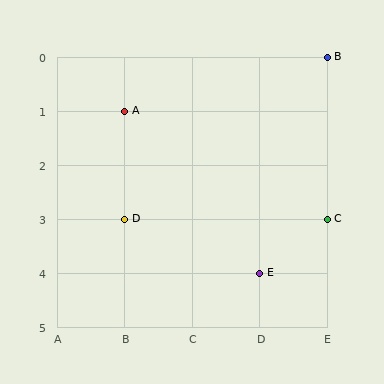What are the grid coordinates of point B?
Point B is at grid coordinates (E, 0).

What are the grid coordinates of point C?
Point C is at grid coordinates (E, 3).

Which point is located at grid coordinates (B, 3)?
Point D is at (B, 3).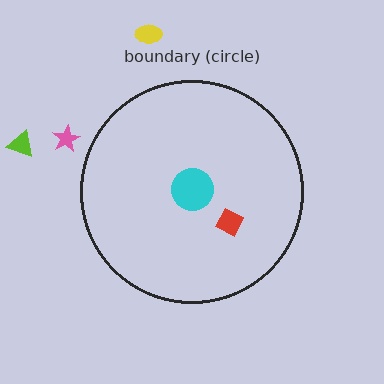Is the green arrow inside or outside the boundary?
Inside.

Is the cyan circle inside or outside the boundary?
Inside.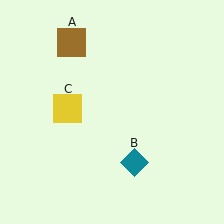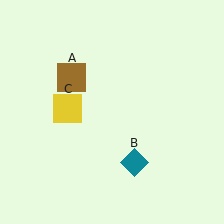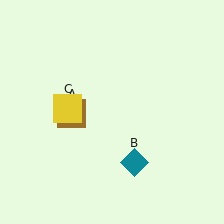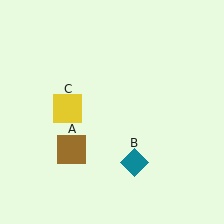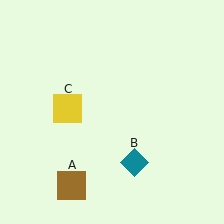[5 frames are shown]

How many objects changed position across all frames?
1 object changed position: brown square (object A).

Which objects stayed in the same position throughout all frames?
Teal diamond (object B) and yellow square (object C) remained stationary.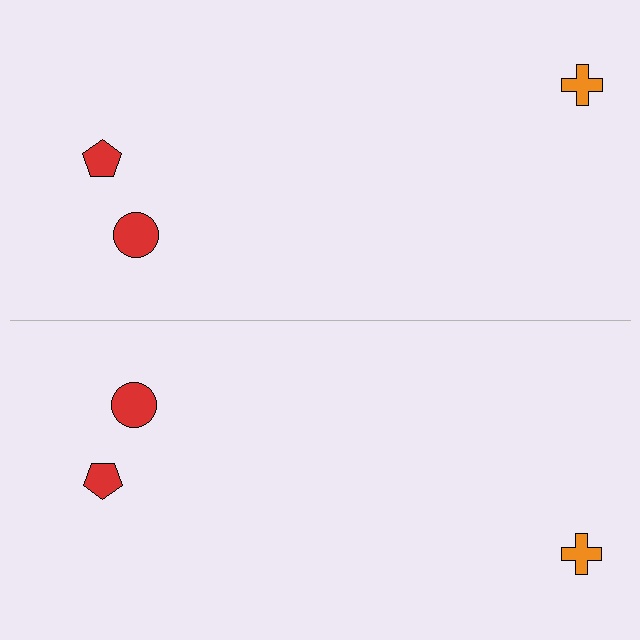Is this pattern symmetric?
Yes, this pattern has bilateral (reflection) symmetry.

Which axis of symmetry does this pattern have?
The pattern has a horizontal axis of symmetry running through the center of the image.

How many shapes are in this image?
There are 6 shapes in this image.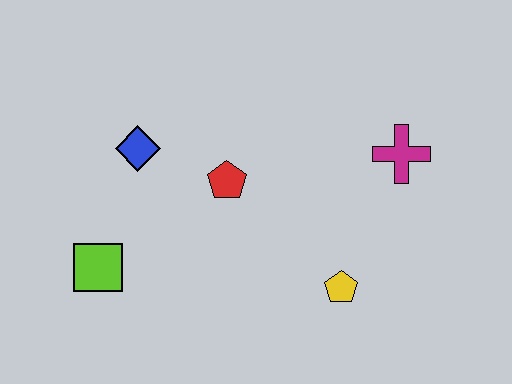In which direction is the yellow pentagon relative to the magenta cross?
The yellow pentagon is below the magenta cross.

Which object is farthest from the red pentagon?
The magenta cross is farthest from the red pentagon.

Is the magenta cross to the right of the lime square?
Yes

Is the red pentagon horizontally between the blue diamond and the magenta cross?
Yes